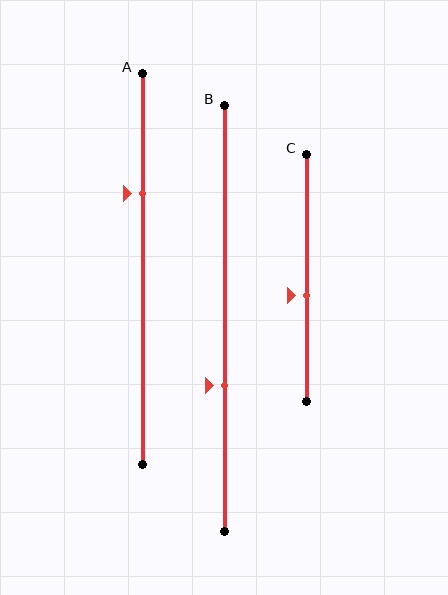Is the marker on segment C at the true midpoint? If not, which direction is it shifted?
No, the marker on segment C is shifted downward by about 7% of the segment length.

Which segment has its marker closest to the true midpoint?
Segment C has its marker closest to the true midpoint.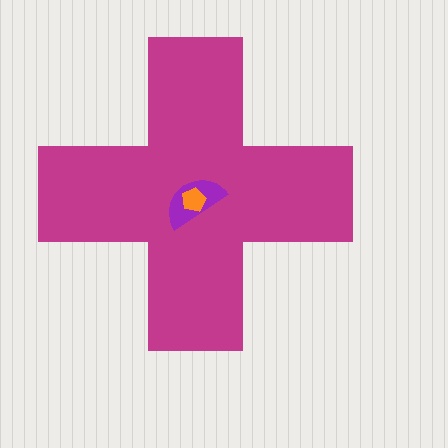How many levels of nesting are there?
3.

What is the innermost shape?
The orange pentagon.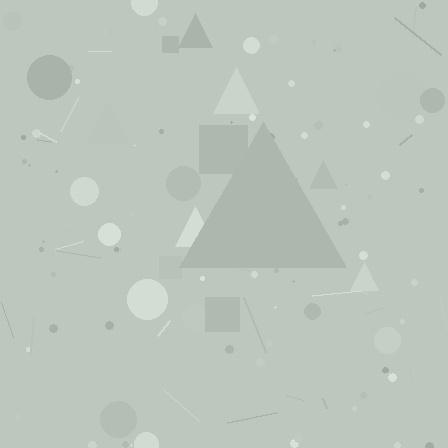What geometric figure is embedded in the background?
A triangle is embedded in the background.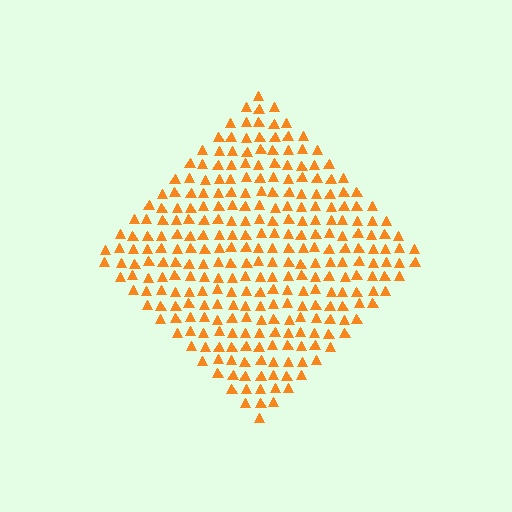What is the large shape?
The large shape is a diamond.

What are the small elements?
The small elements are triangles.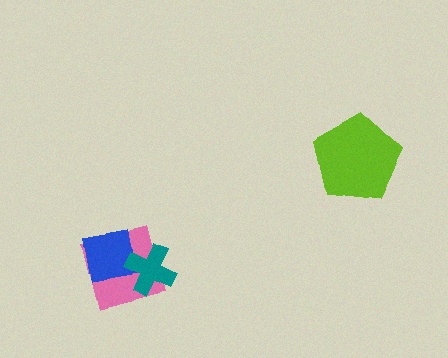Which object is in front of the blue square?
The teal cross is in front of the blue square.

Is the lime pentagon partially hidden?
No, no other shape covers it.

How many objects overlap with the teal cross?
2 objects overlap with the teal cross.